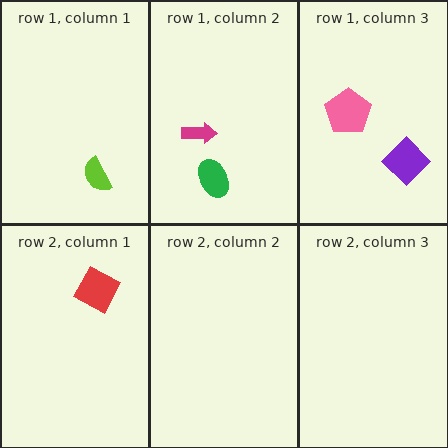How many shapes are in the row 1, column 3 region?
2.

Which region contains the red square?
The row 2, column 1 region.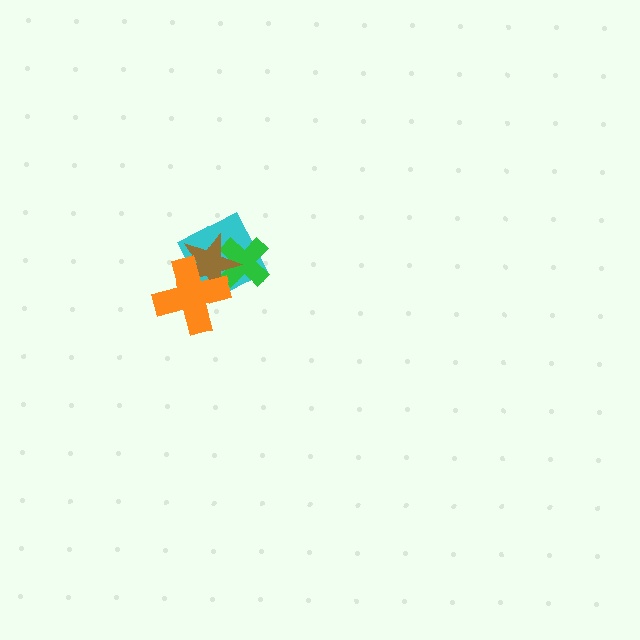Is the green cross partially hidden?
Yes, it is partially covered by another shape.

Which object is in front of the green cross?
The brown star is in front of the green cross.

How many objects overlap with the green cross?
2 objects overlap with the green cross.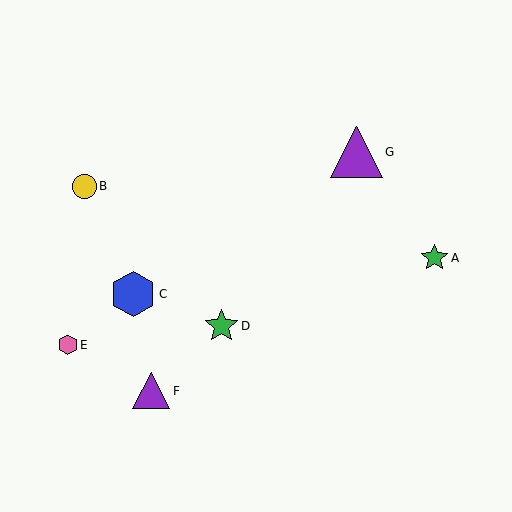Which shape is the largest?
The purple triangle (labeled G) is the largest.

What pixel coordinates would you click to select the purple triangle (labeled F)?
Click at (151, 391) to select the purple triangle F.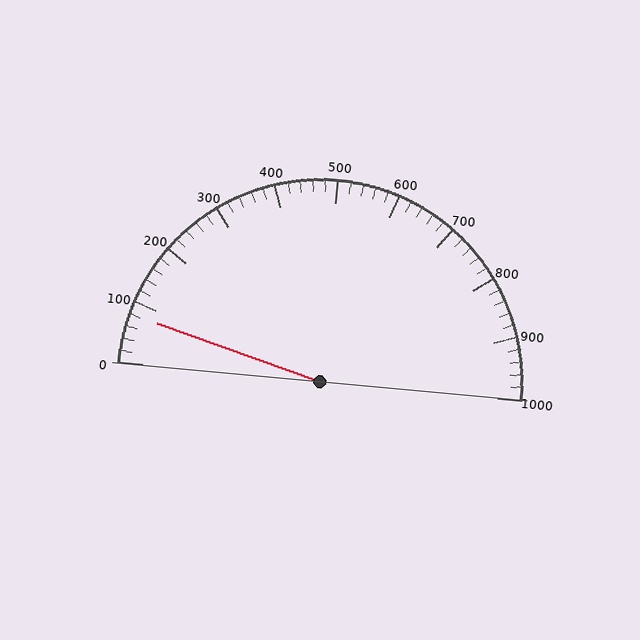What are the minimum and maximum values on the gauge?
The gauge ranges from 0 to 1000.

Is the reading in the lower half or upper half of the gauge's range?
The reading is in the lower half of the range (0 to 1000).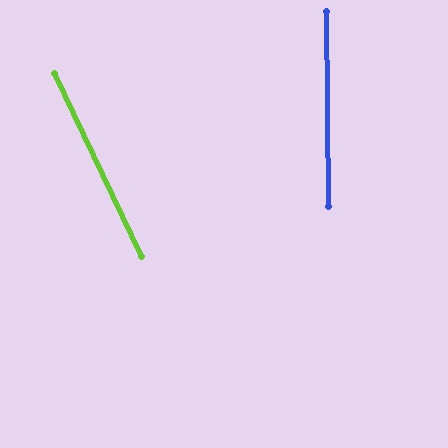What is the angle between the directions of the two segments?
Approximately 25 degrees.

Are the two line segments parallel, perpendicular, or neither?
Neither parallel nor perpendicular — they differ by about 25°.